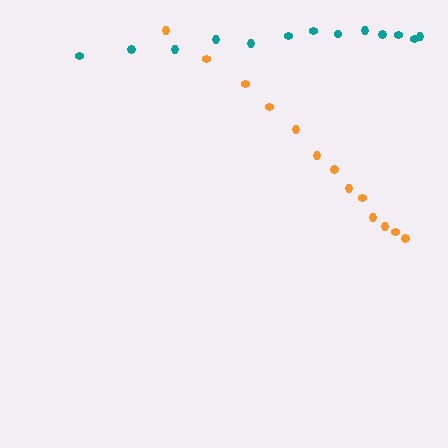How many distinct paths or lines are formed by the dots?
There are 2 distinct paths.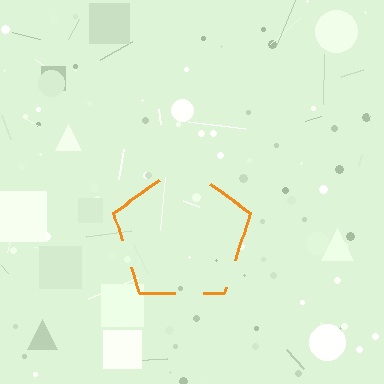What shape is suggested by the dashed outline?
The dashed outline suggests a pentagon.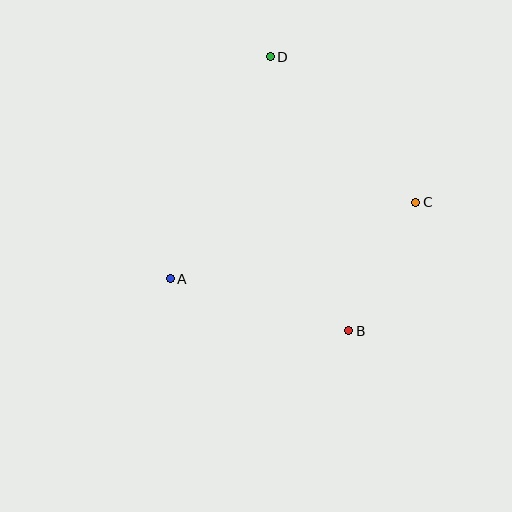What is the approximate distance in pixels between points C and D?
The distance between C and D is approximately 206 pixels.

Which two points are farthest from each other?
Points B and D are farthest from each other.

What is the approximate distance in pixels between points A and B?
The distance between A and B is approximately 186 pixels.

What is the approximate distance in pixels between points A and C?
The distance between A and C is approximately 257 pixels.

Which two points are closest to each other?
Points B and C are closest to each other.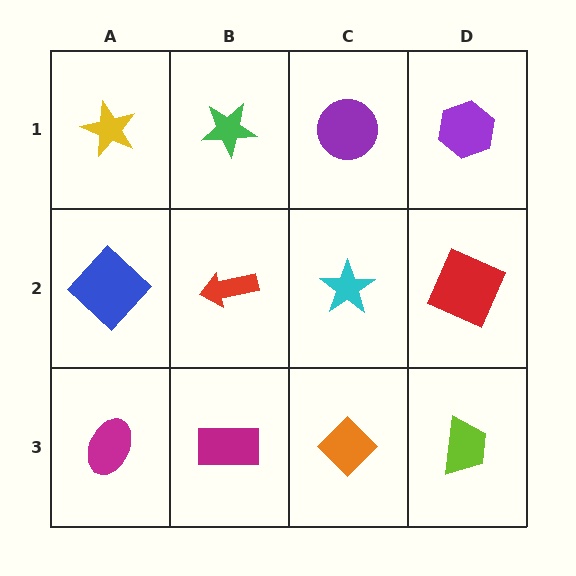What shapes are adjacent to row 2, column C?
A purple circle (row 1, column C), an orange diamond (row 3, column C), a red arrow (row 2, column B), a red square (row 2, column D).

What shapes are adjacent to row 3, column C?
A cyan star (row 2, column C), a magenta rectangle (row 3, column B), a lime trapezoid (row 3, column D).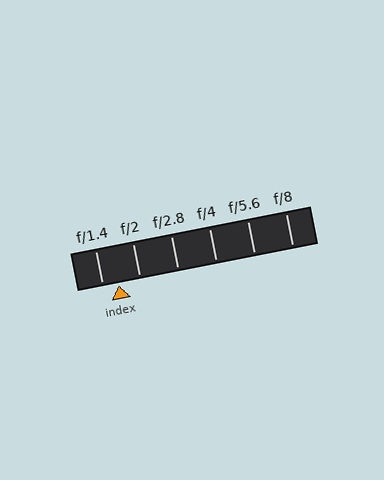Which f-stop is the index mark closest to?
The index mark is closest to f/1.4.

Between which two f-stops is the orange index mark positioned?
The index mark is between f/1.4 and f/2.